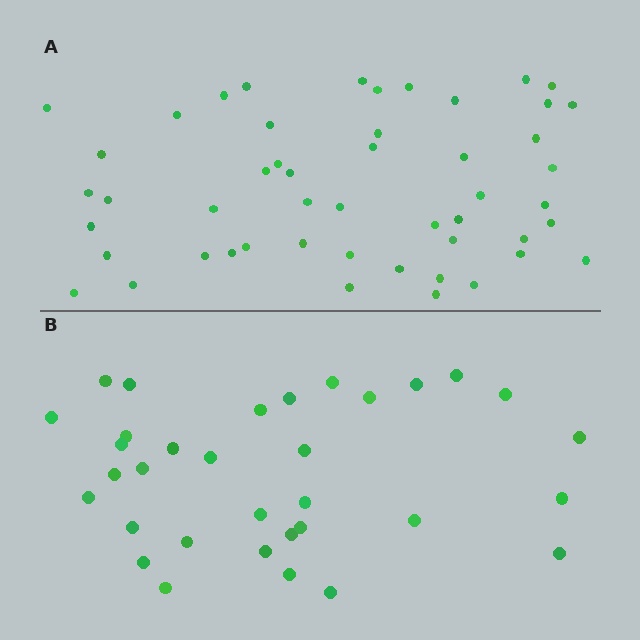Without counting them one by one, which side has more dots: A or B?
Region A (the top region) has more dots.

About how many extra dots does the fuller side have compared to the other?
Region A has approximately 15 more dots than region B.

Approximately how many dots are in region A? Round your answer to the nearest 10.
About 50 dots.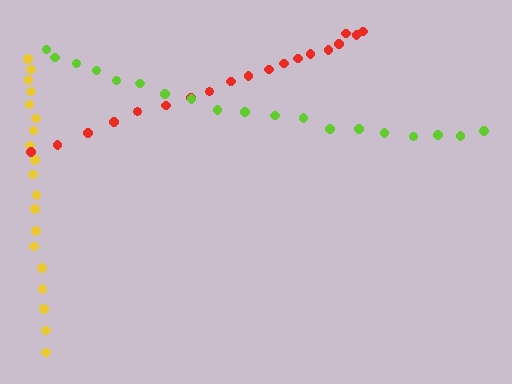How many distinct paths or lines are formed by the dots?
There are 3 distinct paths.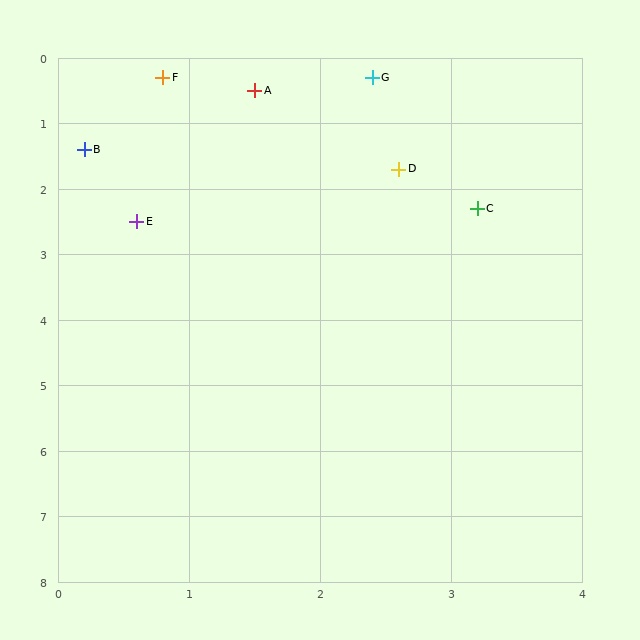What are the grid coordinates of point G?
Point G is at approximately (2.4, 0.3).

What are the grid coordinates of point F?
Point F is at approximately (0.8, 0.3).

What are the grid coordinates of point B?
Point B is at approximately (0.2, 1.4).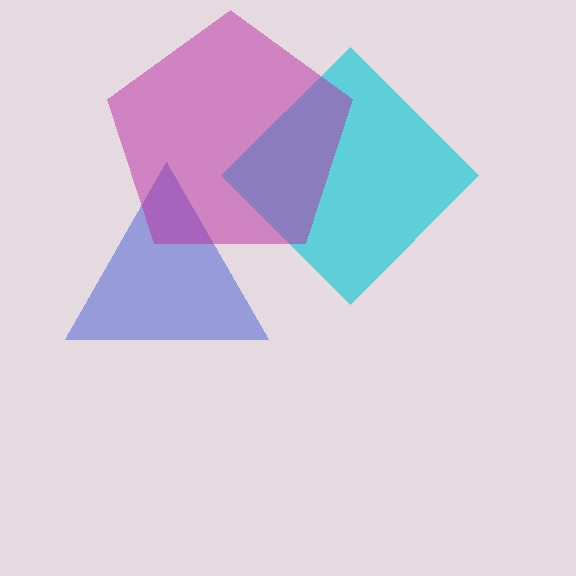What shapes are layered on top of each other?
The layered shapes are: a blue triangle, a cyan diamond, a magenta pentagon.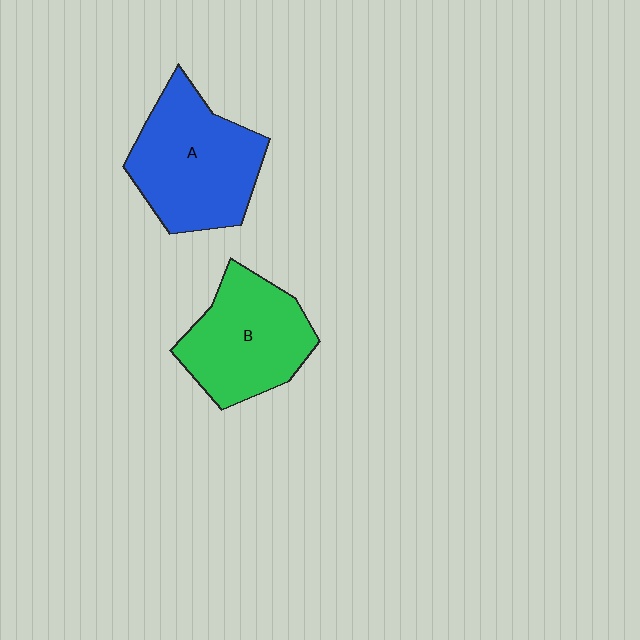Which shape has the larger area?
Shape A (blue).